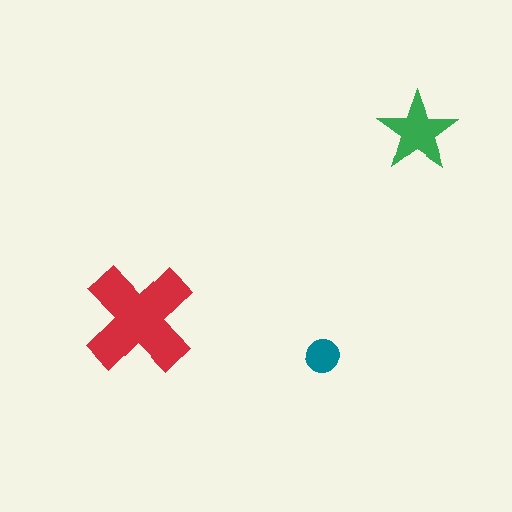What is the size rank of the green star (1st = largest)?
2nd.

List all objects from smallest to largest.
The teal circle, the green star, the red cross.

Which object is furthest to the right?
The green star is rightmost.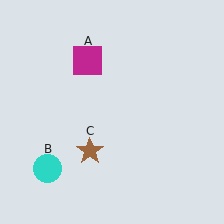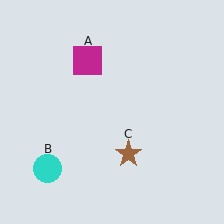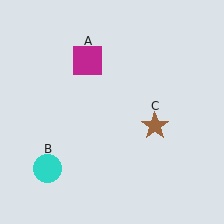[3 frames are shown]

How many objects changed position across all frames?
1 object changed position: brown star (object C).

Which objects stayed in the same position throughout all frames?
Magenta square (object A) and cyan circle (object B) remained stationary.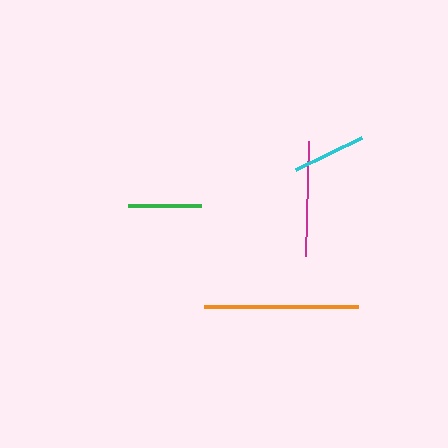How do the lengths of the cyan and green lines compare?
The cyan and green lines are approximately the same length.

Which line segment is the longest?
The orange line is the longest at approximately 154 pixels.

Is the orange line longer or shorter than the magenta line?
The orange line is longer than the magenta line.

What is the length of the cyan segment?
The cyan segment is approximately 73 pixels long.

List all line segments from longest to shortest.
From longest to shortest: orange, magenta, cyan, green.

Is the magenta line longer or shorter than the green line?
The magenta line is longer than the green line.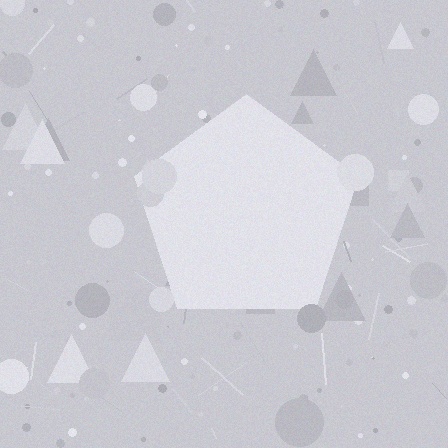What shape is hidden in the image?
A pentagon is hidden in the image.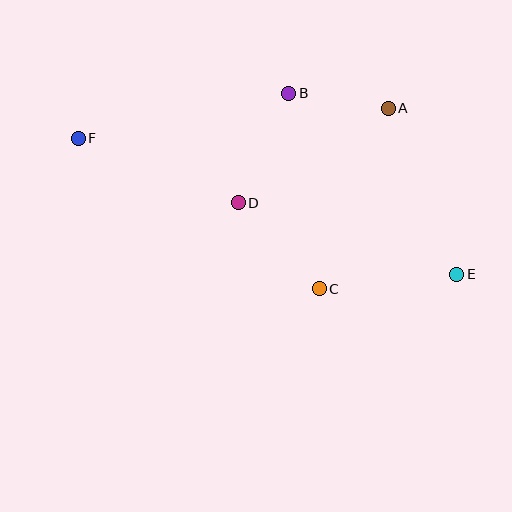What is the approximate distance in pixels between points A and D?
The distance between A and D is approximately 177 pixels.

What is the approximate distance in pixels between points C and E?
The distance between C and E is approximately 138 pixels.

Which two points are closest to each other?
Points A and B are closest to each other.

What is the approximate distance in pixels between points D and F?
The distance between D and F is approximately 173 pixels.